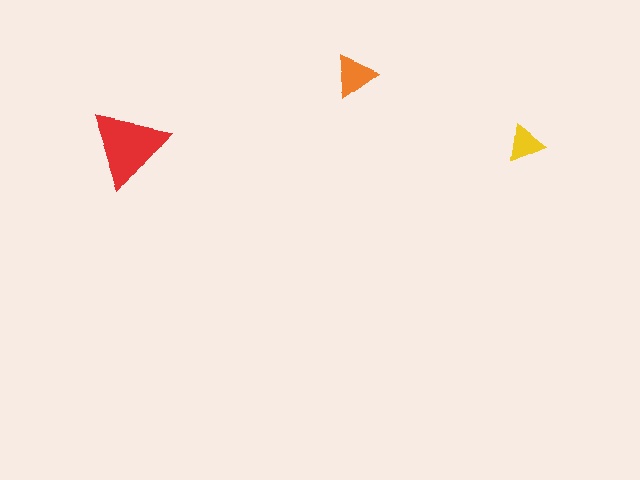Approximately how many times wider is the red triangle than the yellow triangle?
About 2 times wider.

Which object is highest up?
The orange triangle is topmost.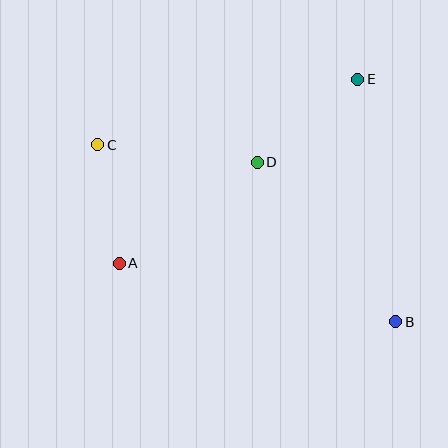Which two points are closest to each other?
Points A and C are closest to each other.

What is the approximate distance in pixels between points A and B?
The distance between A and B is approximately 282 pixels.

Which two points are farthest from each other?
Points B and C are farthest from each other.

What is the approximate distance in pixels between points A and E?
The distance between A and E is approximately 301 pixels.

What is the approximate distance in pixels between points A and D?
The distance between A and D is approximately 171 pixels.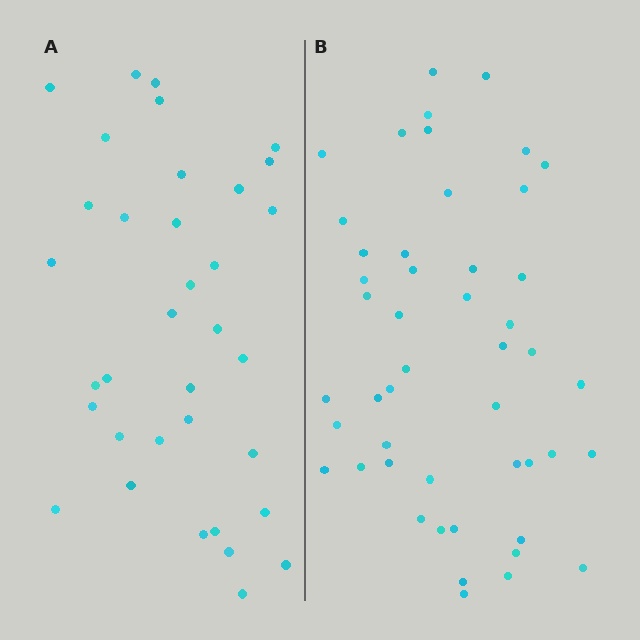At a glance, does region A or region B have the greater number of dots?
Region B (the right region) has more dots.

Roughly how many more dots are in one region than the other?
Region B has approximately 15 more dots than region A.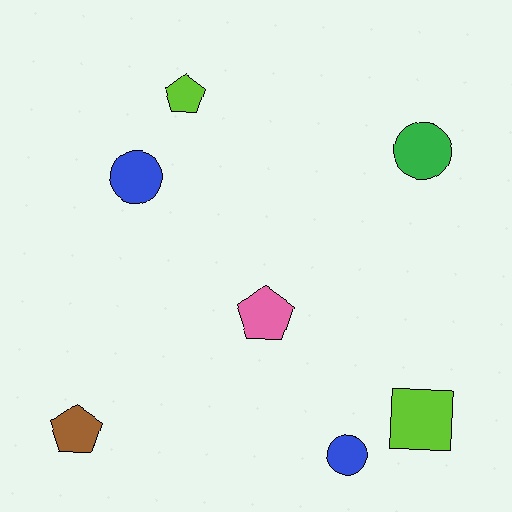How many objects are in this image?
There are 7 objects.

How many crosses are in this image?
There are no crosses.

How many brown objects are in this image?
There is 1 brown object.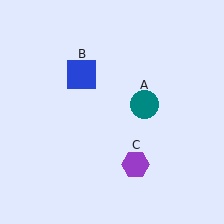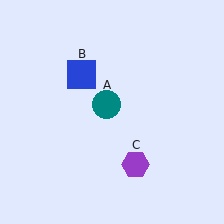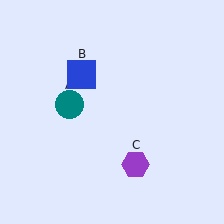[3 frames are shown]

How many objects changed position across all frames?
1 object changed position: teal circle (object A).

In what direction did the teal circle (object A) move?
The teal circle (object A) moved left.